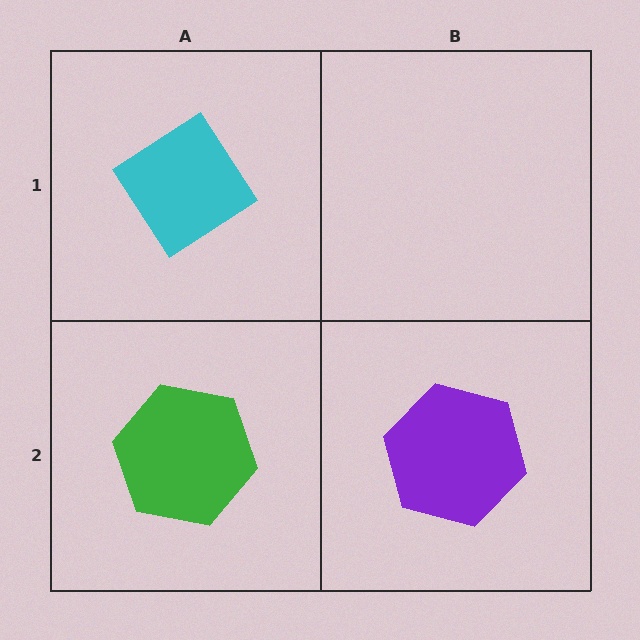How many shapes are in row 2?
2 shapes.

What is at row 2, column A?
A green hexagon.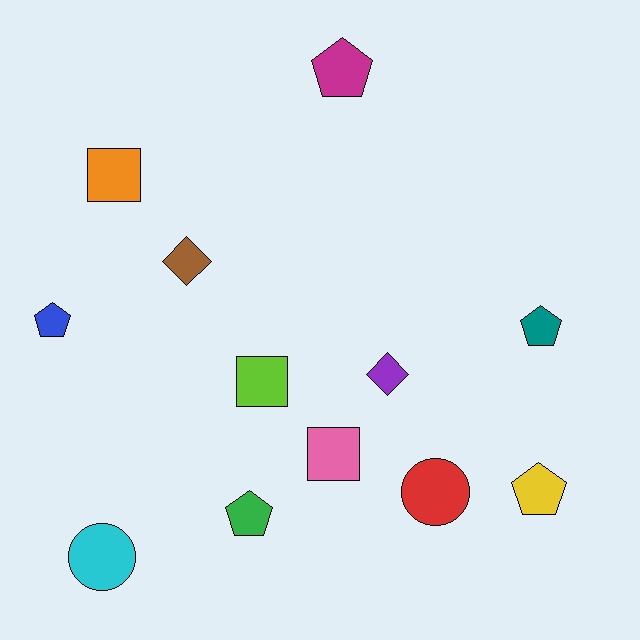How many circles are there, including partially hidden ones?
There are 2 circles.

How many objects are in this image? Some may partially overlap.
There are 12 objects.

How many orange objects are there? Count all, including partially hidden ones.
There is 1 orange object.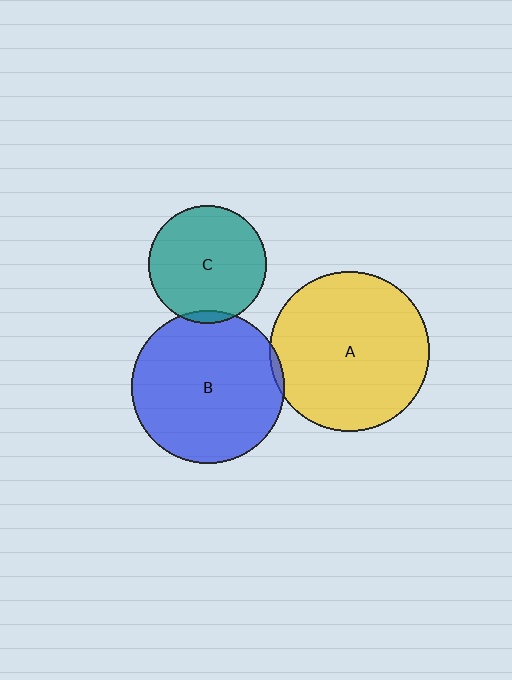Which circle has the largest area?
Circle A (yellow).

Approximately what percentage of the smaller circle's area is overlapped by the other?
Approximately 5%.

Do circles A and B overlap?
Yes.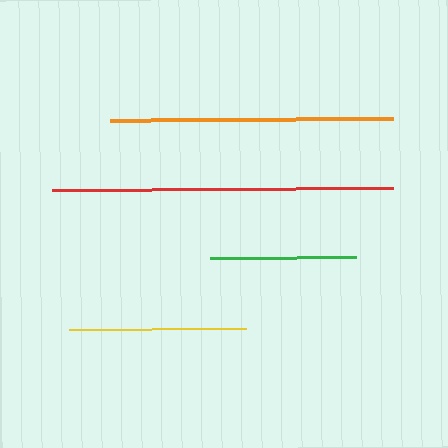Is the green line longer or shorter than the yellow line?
The yellow line is longer than the green line.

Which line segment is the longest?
The red line is the longest at approximately 341 pixels.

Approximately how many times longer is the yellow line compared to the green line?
The yellow line is approximately 1.2 times the length of the green line.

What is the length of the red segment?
The red segment is approximately 341 pixels long.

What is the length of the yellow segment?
The yellow segment is approximately 177 pixels long.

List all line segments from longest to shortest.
From longest to shortest: red, orange, yellow, green.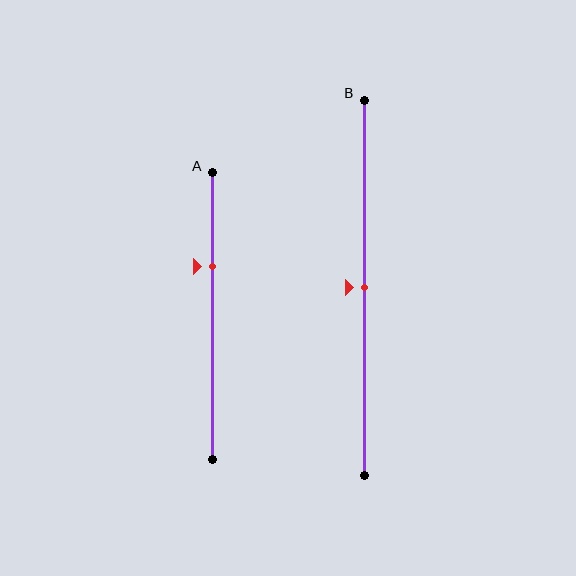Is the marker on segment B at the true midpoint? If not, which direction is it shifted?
Yes, the marker on segment B is at the true midpoint.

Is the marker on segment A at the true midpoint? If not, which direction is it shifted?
No, the marker on segment A is shifted upward by about 18% of the segment length.